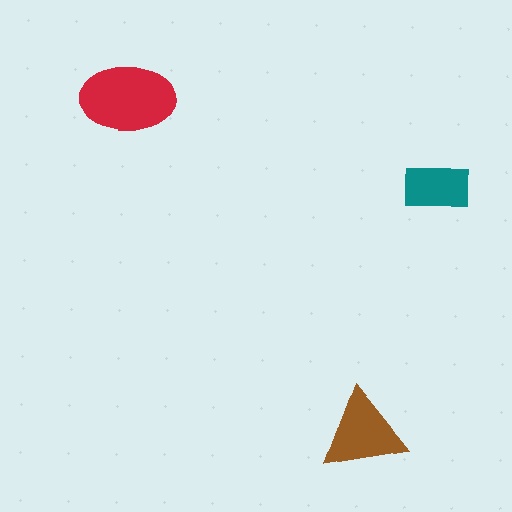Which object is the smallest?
The teal rectangle.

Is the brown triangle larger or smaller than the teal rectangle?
Larger.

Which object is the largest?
The red ellipse.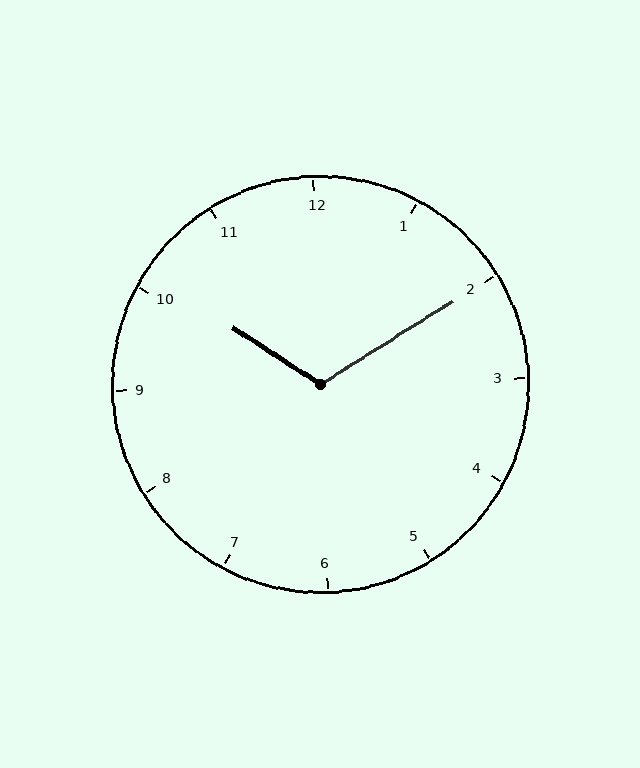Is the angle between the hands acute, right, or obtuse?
It is obtuse.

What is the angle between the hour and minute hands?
Approximately 115 degrees.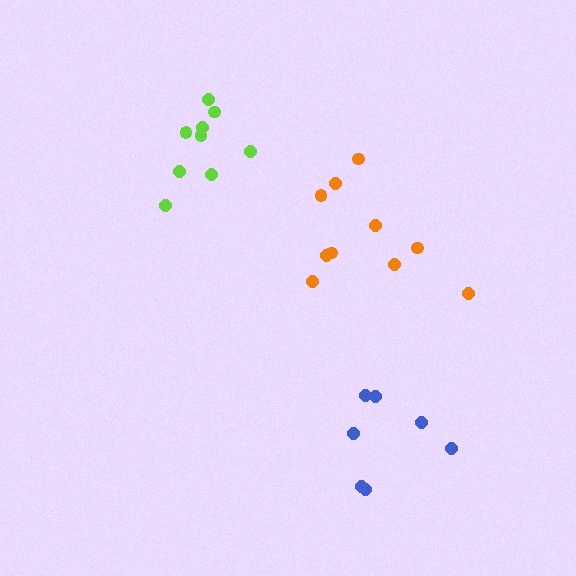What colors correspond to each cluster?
The clusters are colored: blue, orange, lime.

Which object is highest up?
The lime cluster is topmost.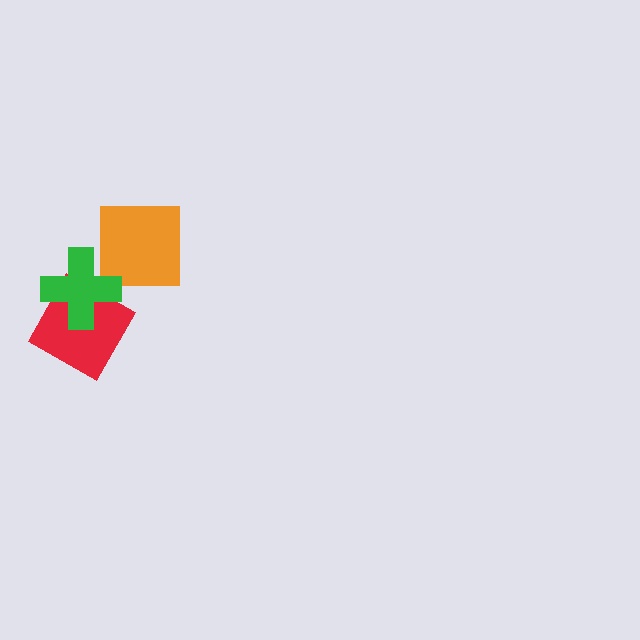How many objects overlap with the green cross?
1 object overlaps with the green cross.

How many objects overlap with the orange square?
0 objects overlap with the orange square.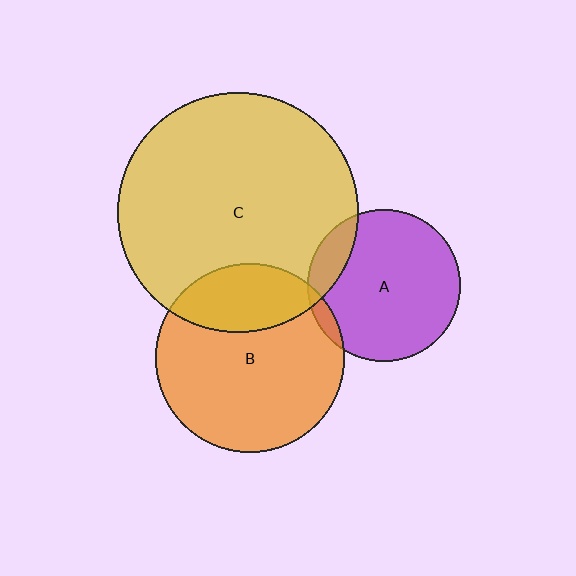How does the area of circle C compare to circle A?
Approximately 2.5 times.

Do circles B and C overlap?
Yes.